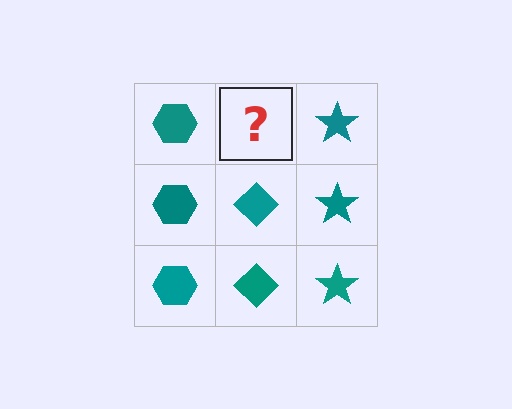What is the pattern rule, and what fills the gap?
The rule is that each column has a consistent shape. The gap should be filled with a teal diamond.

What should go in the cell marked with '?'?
The missing cell should contain a teal diamond.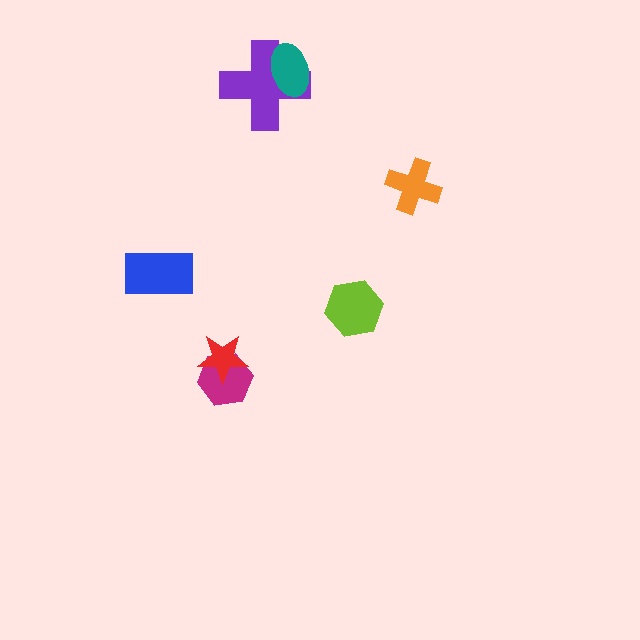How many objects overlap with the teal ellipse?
1 object overlaps with the teal ellipse.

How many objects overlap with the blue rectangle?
0 objects overlap with the blue rectangle.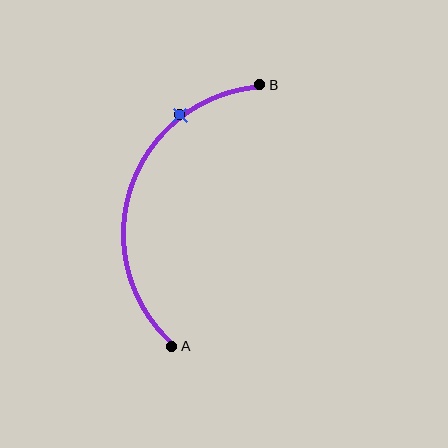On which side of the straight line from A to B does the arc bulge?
The arc bulges to the left of the straight line connecting A and B.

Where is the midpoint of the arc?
The arc midpoint is the point on the curve farthest from the straight line joining A and B. It sits to the left of that line.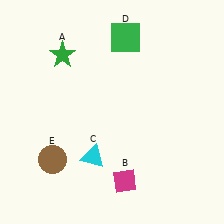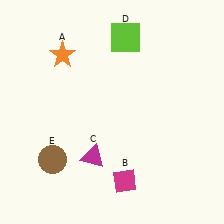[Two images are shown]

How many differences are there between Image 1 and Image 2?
There are 3 differences between the two images.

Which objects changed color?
A changed from green to orange. C changed from cyan to magenta. D changed from green to lime.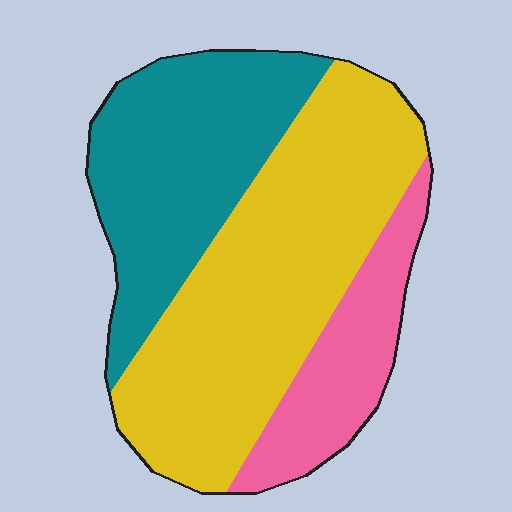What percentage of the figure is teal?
Teal covers 33% of the figure.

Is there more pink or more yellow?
Yellow.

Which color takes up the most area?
Yellow, at roughly 50%.